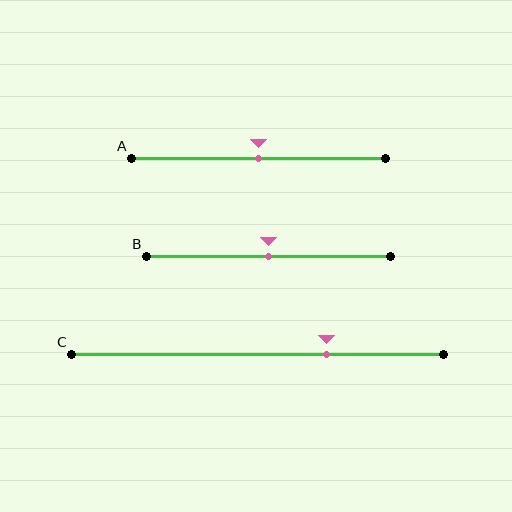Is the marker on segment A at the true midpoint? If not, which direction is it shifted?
Yes, the marker on segment A is at the true midpoint.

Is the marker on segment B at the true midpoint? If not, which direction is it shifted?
Yes, the marker on segment B is at the true midpoint.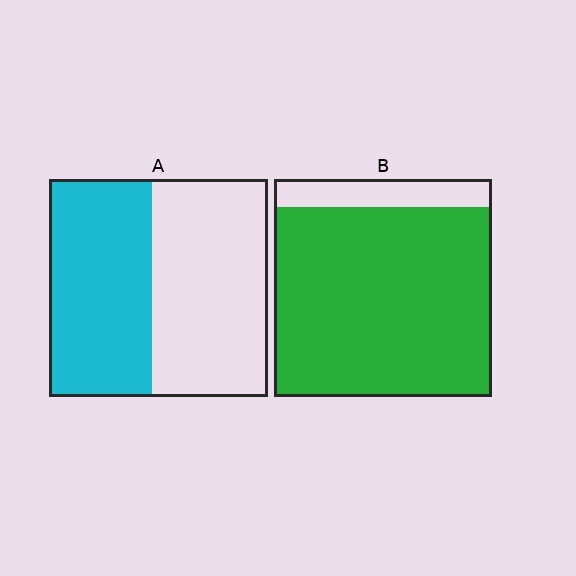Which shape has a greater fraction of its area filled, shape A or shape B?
Shape B.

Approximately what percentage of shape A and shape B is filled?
A is approximately 45% and B is approximately 85%.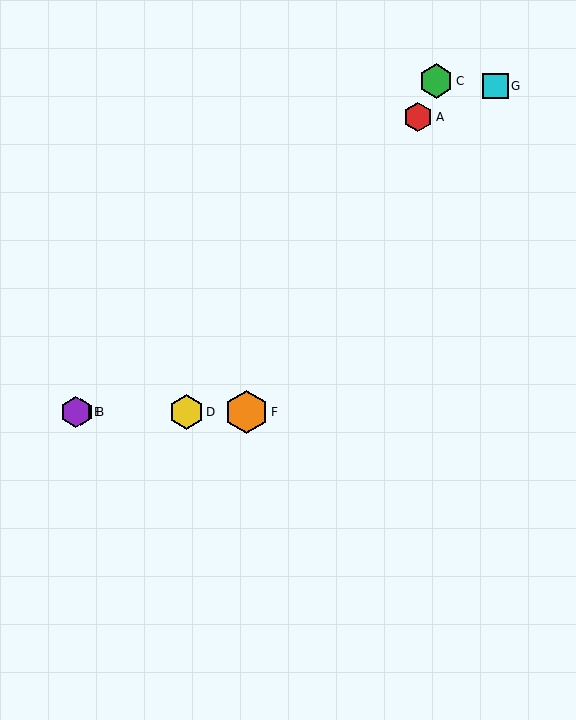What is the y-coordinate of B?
Object B is at y≈412.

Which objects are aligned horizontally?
Objects B, D, E, F are aligned horizontally.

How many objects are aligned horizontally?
4 objects (B, D, E, F) are aligned horizontally.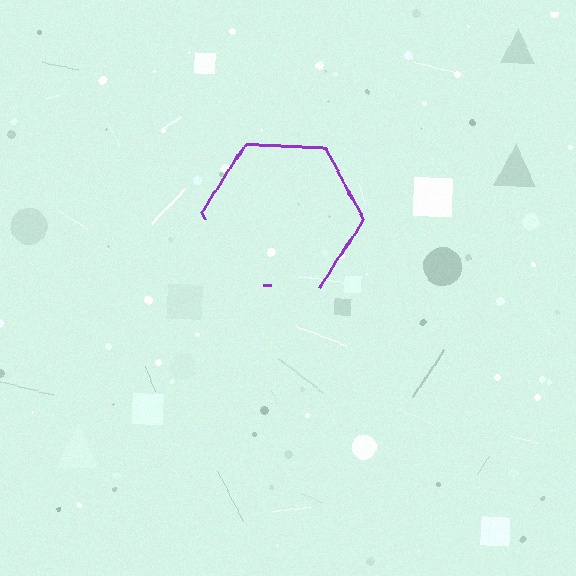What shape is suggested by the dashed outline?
The dashed outline suggests a hexagon.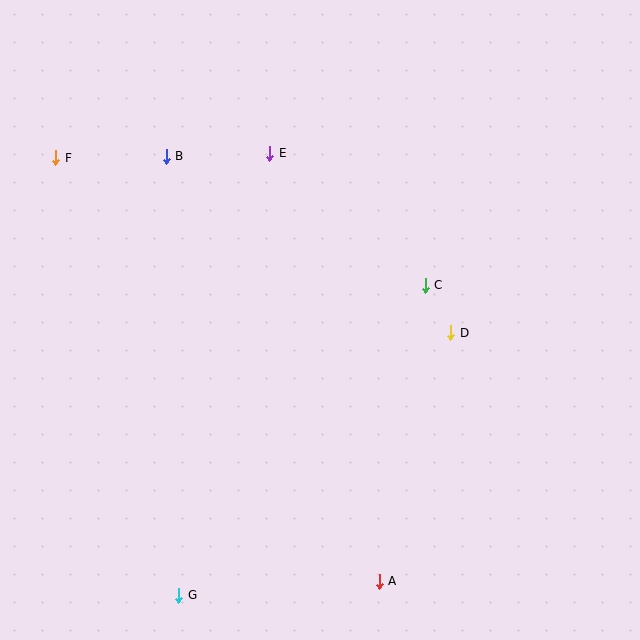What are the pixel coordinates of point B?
Point B is at (166, 156).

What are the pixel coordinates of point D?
Point D is at (451, 333).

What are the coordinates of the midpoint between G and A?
The midpoint between G and A is at (279, 588).